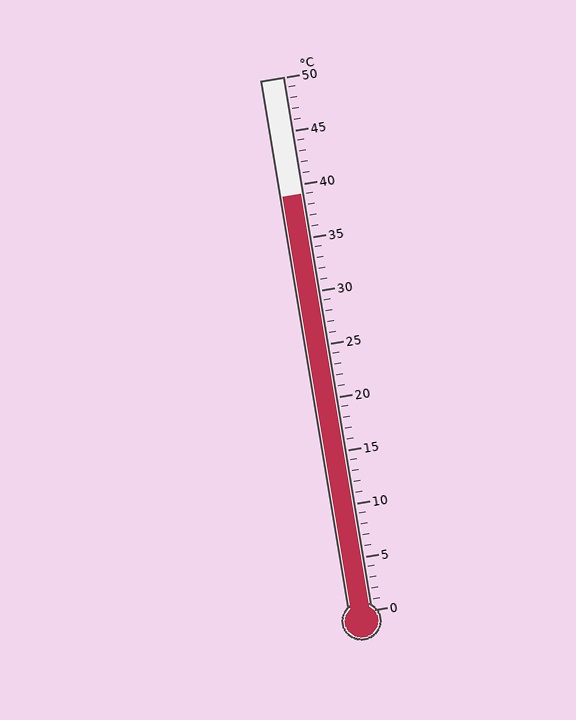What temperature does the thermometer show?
The thermometer shows approximately 39°C.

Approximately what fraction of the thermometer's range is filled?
The thermometer is filled to approximately 80% of its range.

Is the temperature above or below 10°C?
The temperature is above 10°C.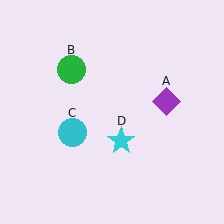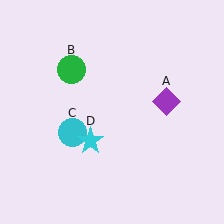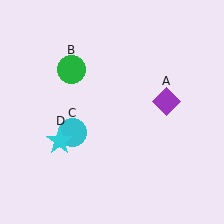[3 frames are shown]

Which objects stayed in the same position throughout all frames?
Purple diamond (object A) and green circle (object B) and cyan circle (object C) remained stationary.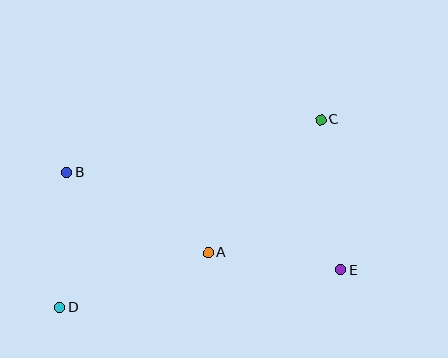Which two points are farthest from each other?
Points C and D are farthest from each other.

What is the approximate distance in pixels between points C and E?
The distance between C and E is approximately 151 pixels.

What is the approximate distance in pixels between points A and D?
The distance between A and D is approximately 158 pixels.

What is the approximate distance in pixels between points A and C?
The distance between A and C is approximately 174 pixels.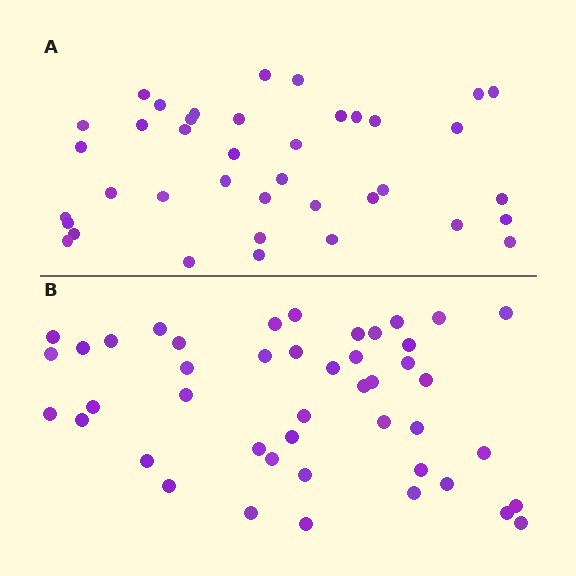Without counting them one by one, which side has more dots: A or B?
Region B (the bottom region) has more dots.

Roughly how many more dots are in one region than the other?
Region B has about 6 more dots than region A.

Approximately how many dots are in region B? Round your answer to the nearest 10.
About 40 dots. (The exact count is 45, which rounds to 40.)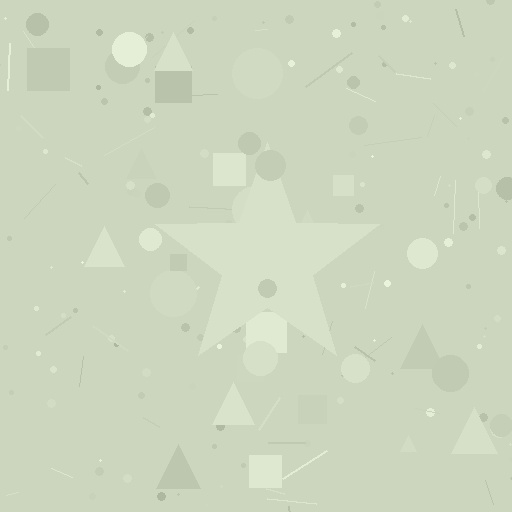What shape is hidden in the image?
A star is hidden in the image.